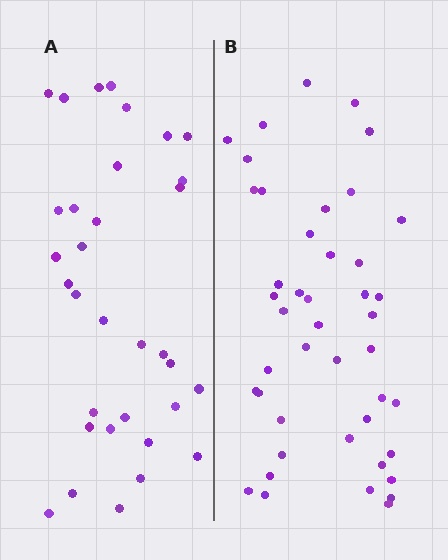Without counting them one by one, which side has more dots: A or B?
Region B (the right region) has more dots.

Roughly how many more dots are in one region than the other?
Region B has roughly 12 or so more dots than region A.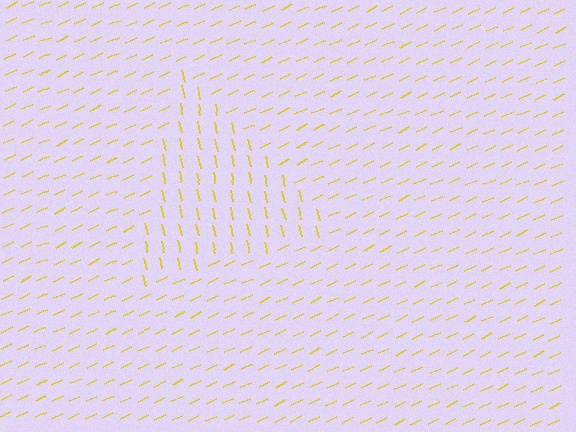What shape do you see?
I see a triangle.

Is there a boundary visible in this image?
Yes, there is a texture boundary formed by a change in line orientation.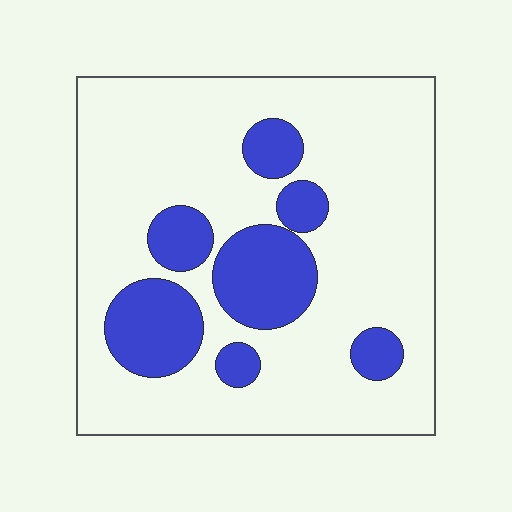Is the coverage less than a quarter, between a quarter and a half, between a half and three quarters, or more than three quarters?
Less than a quarter.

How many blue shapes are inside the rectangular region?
7.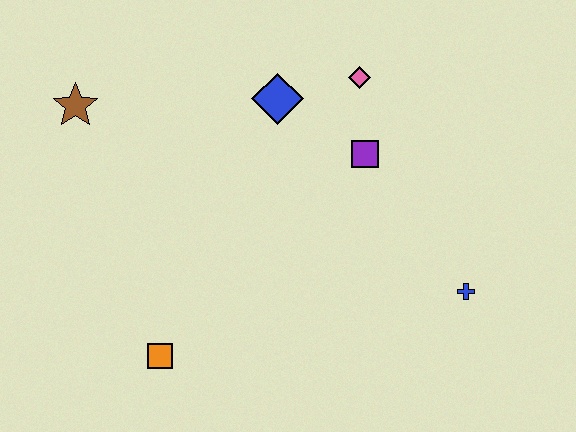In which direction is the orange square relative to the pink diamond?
The orange square is below the pink diamond.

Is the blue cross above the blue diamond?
No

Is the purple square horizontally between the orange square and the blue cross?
Yes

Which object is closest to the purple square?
The pink diamond is closest to the purple square.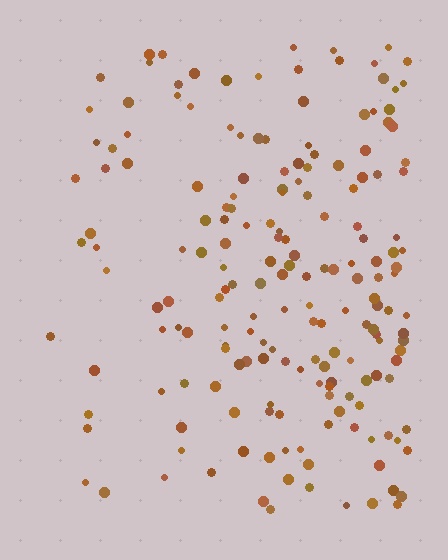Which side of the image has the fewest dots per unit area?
The left.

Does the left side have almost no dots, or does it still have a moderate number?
Still a moderate number, just noticeably fewer than the right.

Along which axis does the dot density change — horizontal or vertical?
Horizontal.